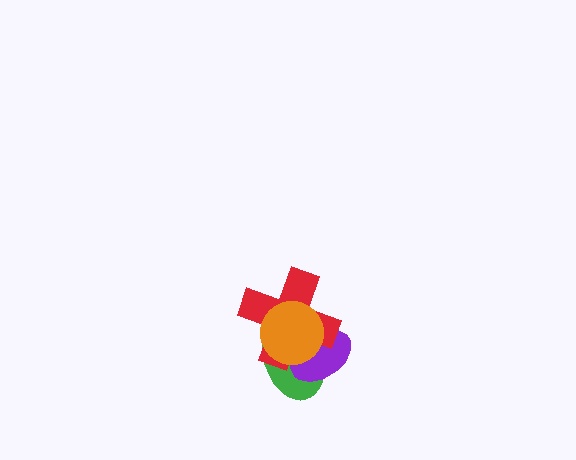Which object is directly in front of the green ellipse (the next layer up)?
The purple ellipse is directly in front of the green ellipse.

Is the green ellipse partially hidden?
Yes, it is partially covered by another shape.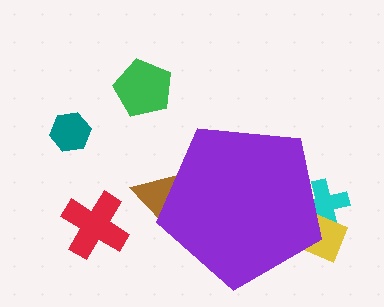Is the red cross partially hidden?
No, the red cross is fully visible.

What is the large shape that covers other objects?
A purple pentagon.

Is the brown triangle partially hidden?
Yes, the brown triangle is partially hidden behind the purple pentagon.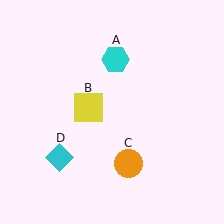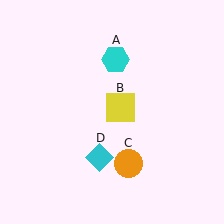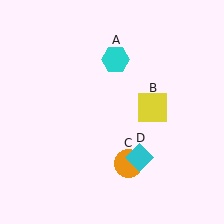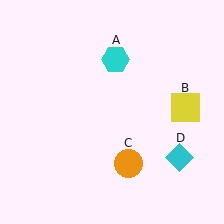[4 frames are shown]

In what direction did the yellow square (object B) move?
The yellow square (object B) moved right.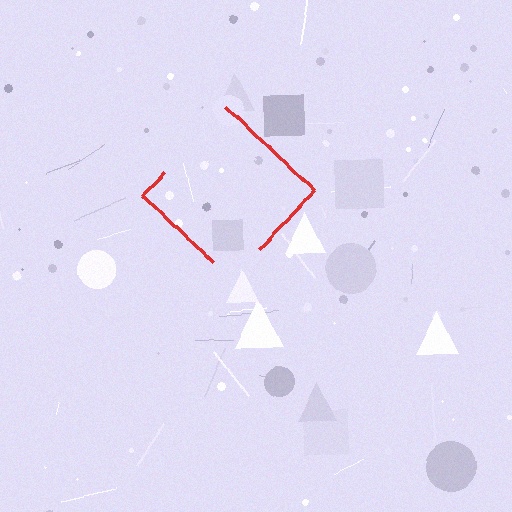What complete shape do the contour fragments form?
The contour fragments form a diamond.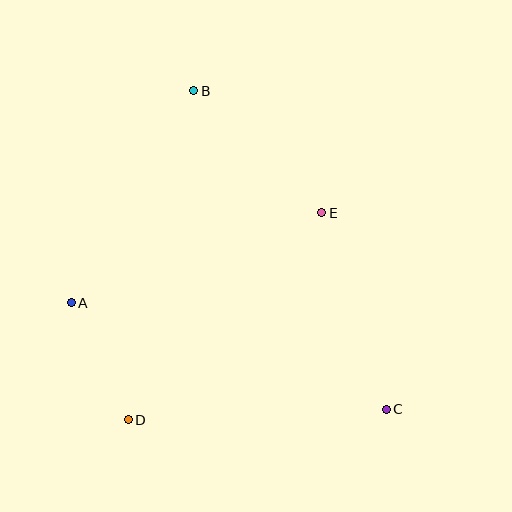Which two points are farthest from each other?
Points B and C are farthest from each other.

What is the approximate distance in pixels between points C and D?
The distance between C and D is approximately 258 pixels.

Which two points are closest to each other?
Points A and D are closest to each other.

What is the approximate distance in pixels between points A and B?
The distance between A and B is approximately 245 pixels.